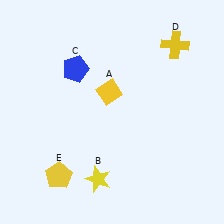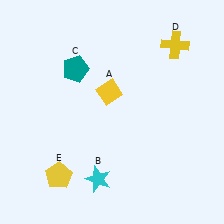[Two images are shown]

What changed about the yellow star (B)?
In Image 1, B is yellow. In Image 2, it changed to cyan.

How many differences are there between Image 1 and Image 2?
There are 2 differences between the two images.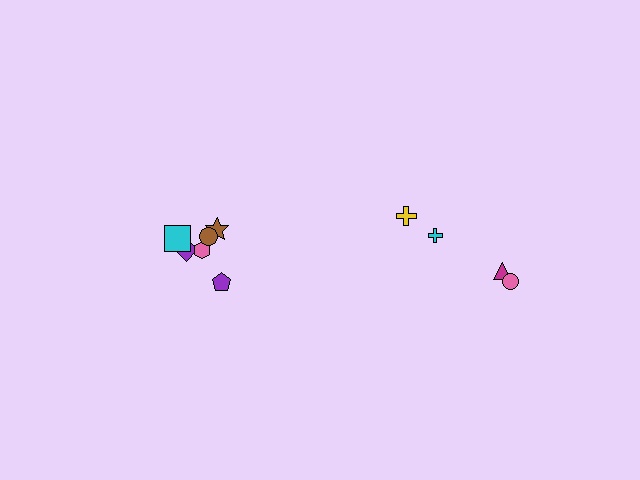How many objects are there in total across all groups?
There are 10 objects.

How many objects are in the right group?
There are 4 objects.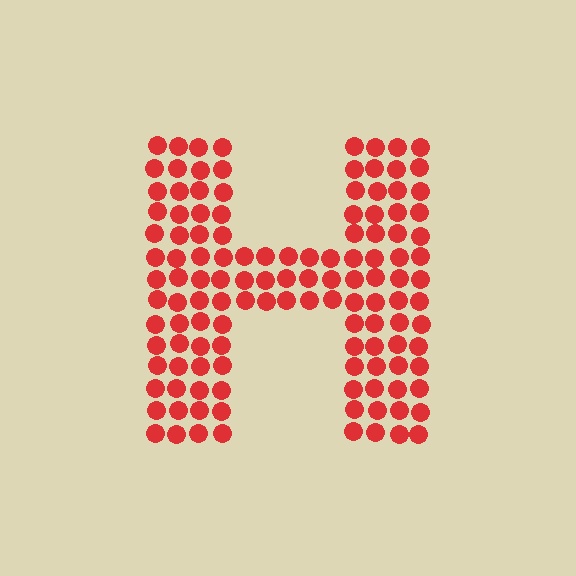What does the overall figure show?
The overall figure shows the letter H.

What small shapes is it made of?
It is made of small circles.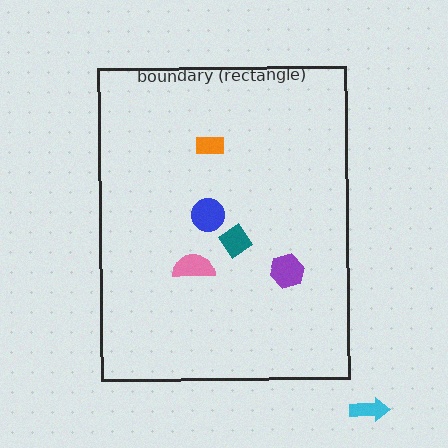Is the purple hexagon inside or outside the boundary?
Inside.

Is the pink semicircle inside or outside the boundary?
Inside.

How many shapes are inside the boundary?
5 inside, 1 outside.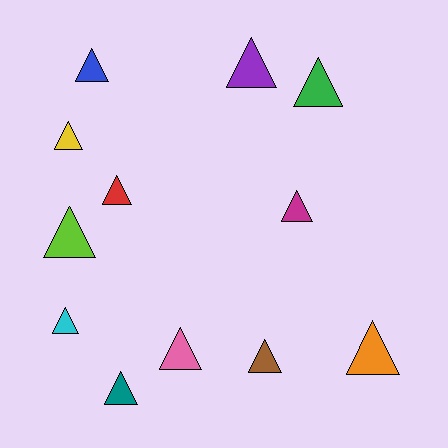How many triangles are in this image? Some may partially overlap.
There are 12 triangles.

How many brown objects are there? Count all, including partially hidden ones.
There is 1 brown object.